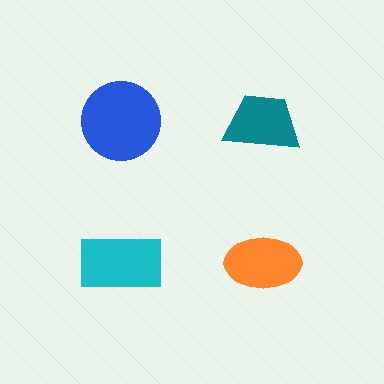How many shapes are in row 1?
2 shapes.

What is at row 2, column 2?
An orange ellipse.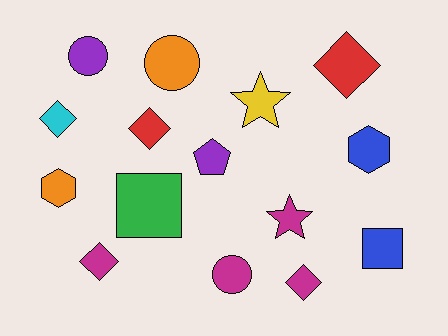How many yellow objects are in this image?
There is 1 yellow object.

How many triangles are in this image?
There are no triangles.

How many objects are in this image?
There are 15 objects.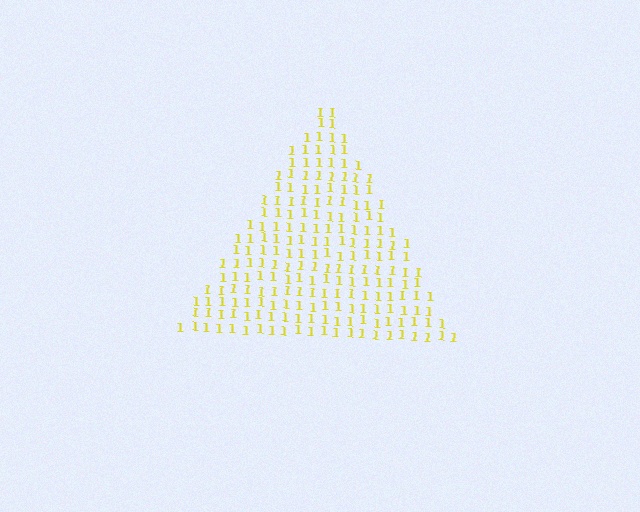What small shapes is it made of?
It is made of small digit 1's.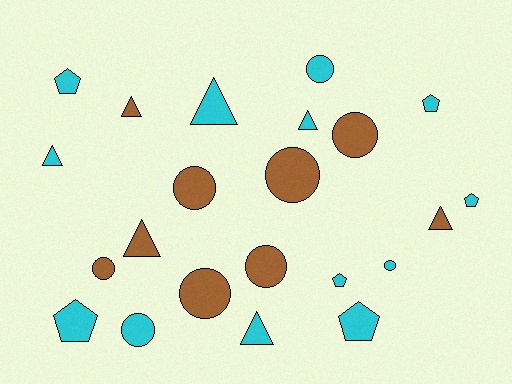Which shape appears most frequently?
Circle, with 9 objects.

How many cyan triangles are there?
There are 4 cyan triangles.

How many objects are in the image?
There are 22 objects.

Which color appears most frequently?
Cyan, with 13 objects.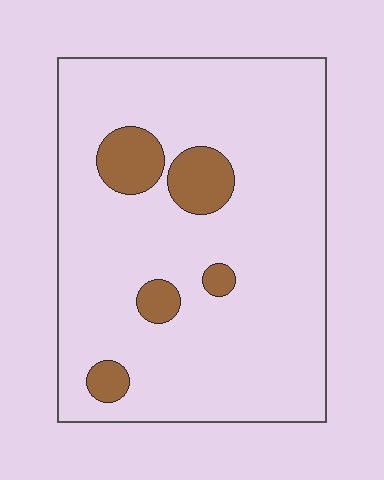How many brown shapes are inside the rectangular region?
5.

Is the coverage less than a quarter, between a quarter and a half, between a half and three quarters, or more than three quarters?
Less than a quarter.